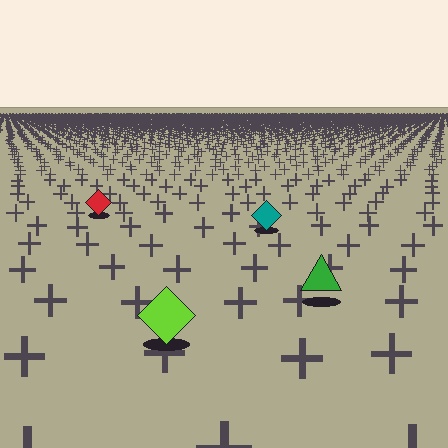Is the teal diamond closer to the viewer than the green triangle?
No. The green triangle is closer — you can tell from the texture gradient: the ground texture is coarser near it.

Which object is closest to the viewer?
The lime diamond is closest. The texture marks near it are larger and more spread out.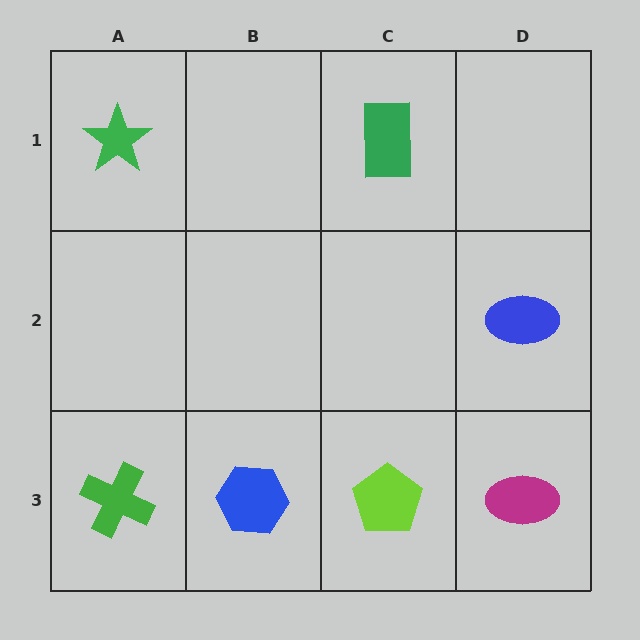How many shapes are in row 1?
2 shapes.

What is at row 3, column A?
A green cross.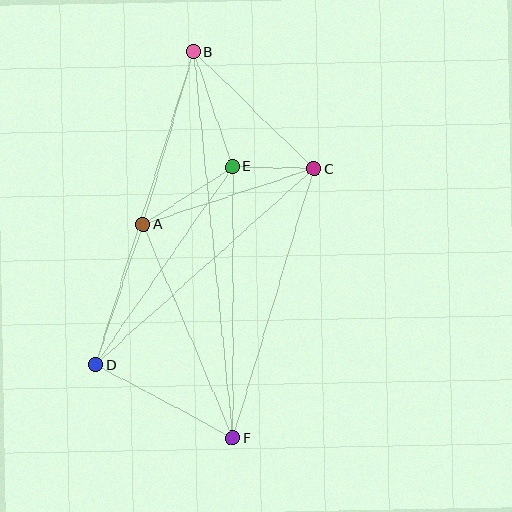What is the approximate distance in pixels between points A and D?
The distance between A and D is approximately 148 pixels.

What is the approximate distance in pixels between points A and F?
The distance between A and F is approximately 232 pixels.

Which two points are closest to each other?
Points C and E are closest to each other.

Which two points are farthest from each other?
Points B and F are farthest from each other.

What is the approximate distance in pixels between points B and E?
The distance between B and E is approximately 121 pixels.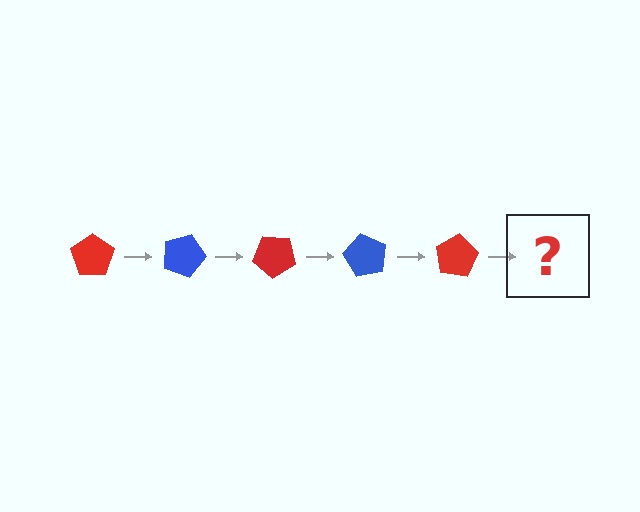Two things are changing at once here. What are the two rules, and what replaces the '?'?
The two rules are that it rotates 20 degrees each step and the color cycles through red and blue. The '?' should be a blue pentagon, rotated 100 degrees from the start.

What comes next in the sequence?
The next element should be a blue pentagon, rotated 100 degrees from the start.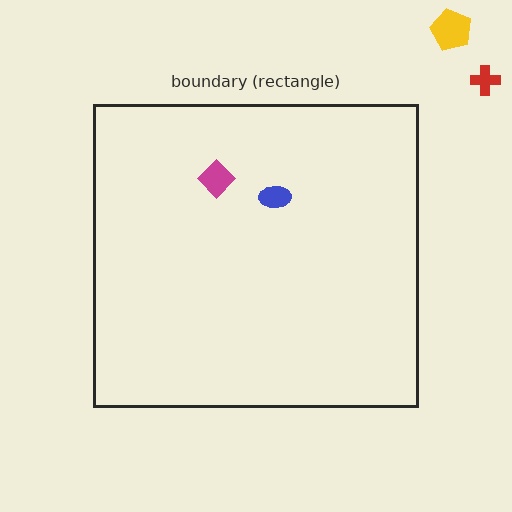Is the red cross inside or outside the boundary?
Outside.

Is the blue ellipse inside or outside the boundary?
Inside.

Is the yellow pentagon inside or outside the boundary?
Outside.